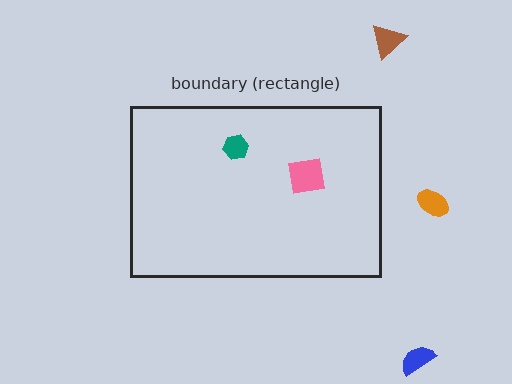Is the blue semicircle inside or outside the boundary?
Outside.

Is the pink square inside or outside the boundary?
Inside.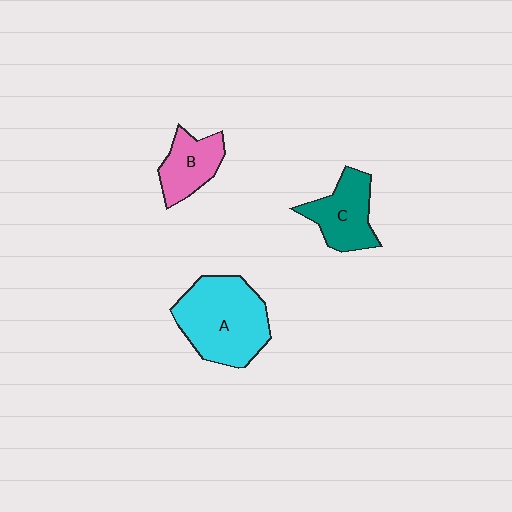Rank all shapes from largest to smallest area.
From largest to smallest: A (cyan), C (teal), B (pink).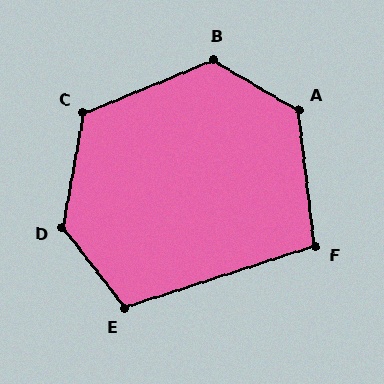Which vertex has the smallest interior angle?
F, at approximately 101 degrees.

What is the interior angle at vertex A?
Approximately 127 degrees (obtuse).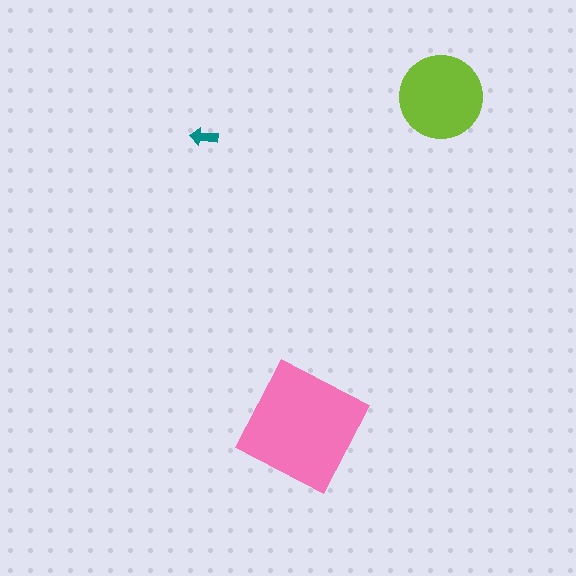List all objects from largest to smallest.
The pink square, the lime circle, the teal arrow.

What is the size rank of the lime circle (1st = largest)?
2nd.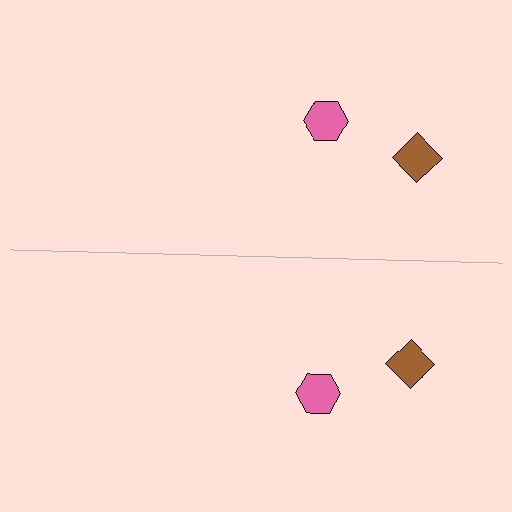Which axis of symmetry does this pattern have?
The pattern has a horizontal axis of symmetry running through the center of the image.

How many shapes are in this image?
There are 4 shapes in this image.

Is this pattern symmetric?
Yes, this pattern has bilateral (reflection) symmetry.